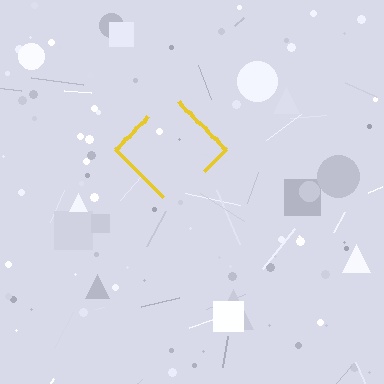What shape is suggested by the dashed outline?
The dashed outline suggests a diamond.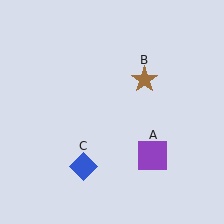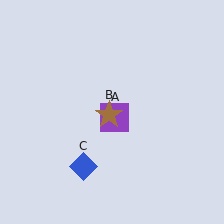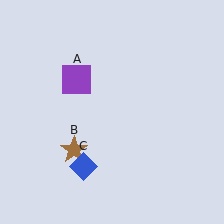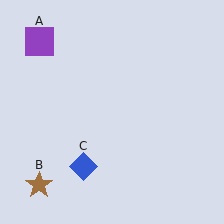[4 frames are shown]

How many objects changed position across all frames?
2 objects changed position: purple square (object A), brown star (object B).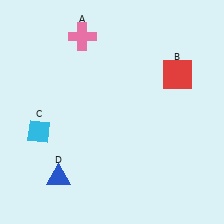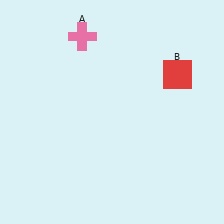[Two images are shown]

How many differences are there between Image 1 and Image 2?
There are 2 differences between the two images.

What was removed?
The blue triangle (D), the cyan diamond (C) were removed in Image 2.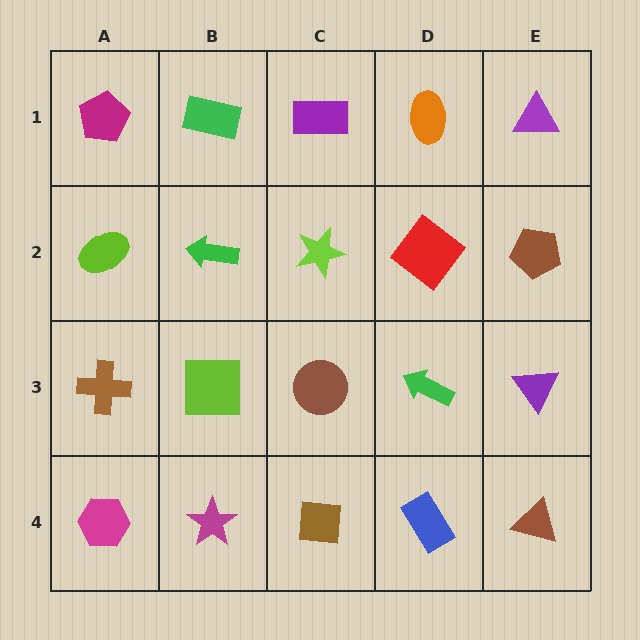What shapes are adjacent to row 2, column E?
A purple triangle (row 1, column E), a purple triangle (row 3, column E), a red diamond (row 2, column D).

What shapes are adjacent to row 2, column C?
A purple rectangle (row 1, column C), a brown circle (row 3, column C), a green arrow (row 2, column B), a red diamond (row 2, column D).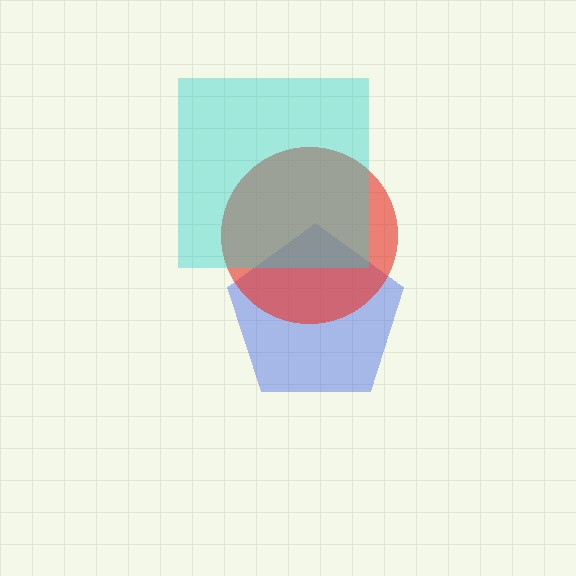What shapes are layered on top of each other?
The layered shapes are: a blue pentagon, a red circle, a cyan square.